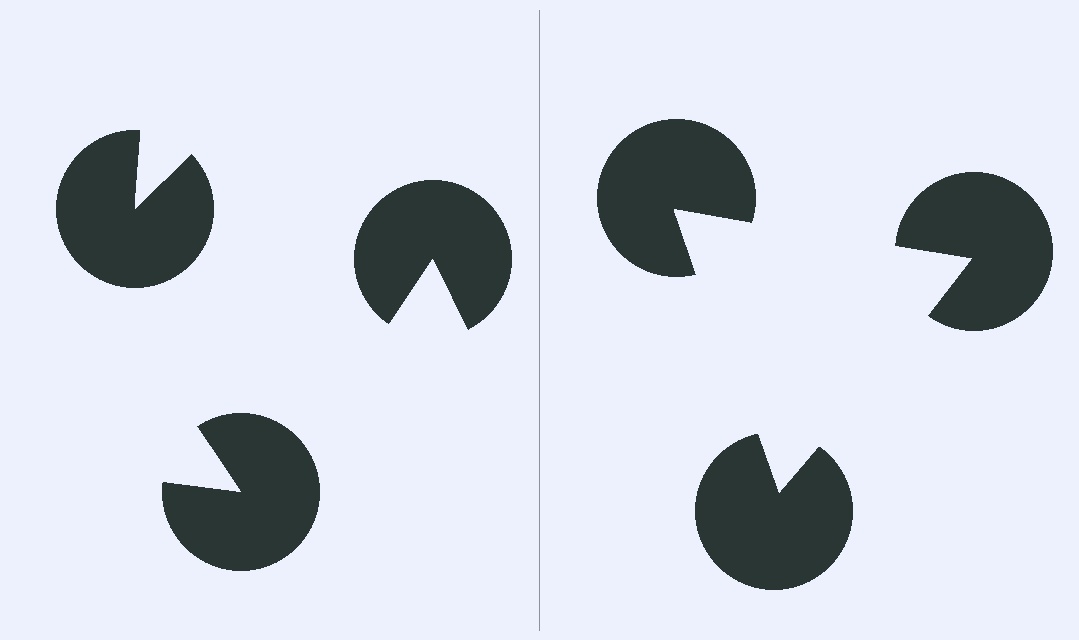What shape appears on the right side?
An illusory triangle.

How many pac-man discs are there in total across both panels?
6 — 3 on each side.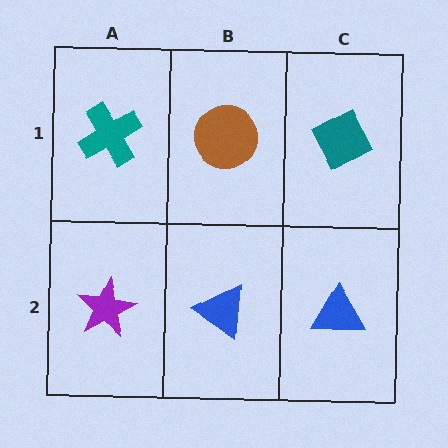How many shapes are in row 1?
3 shapes.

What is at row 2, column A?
A purple star.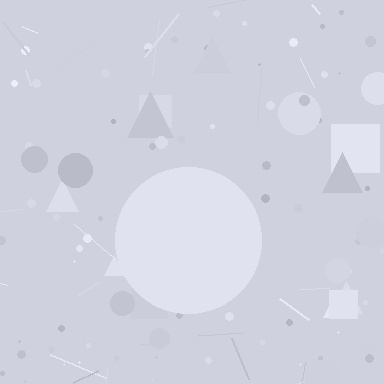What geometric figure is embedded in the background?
A circle is embedded in the background.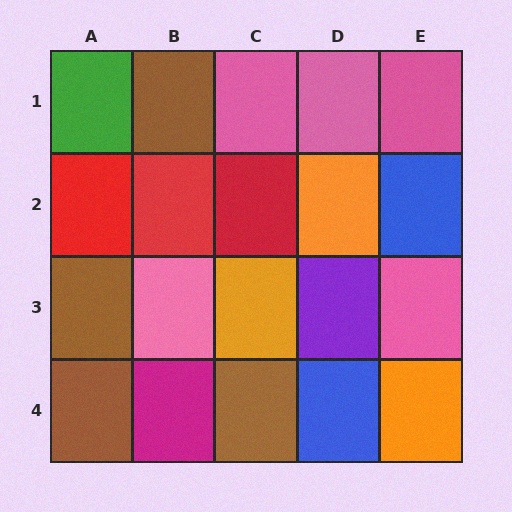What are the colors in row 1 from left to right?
Green, brown, pink, pink, pink.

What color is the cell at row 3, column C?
Orange.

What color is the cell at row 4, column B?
Magenta.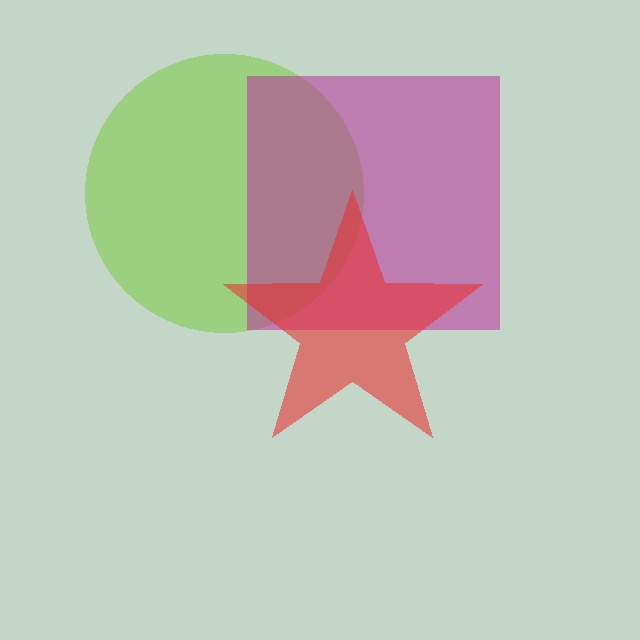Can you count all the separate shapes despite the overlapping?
Yes, there are 3 separate shapes.